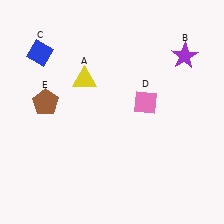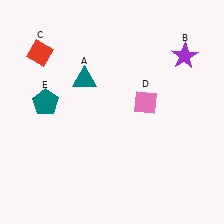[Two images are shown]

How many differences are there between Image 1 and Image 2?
There are 3 differences between the two images.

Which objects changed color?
A changed from yellow to teal. C changed from blue to red. E changed from brown to teal.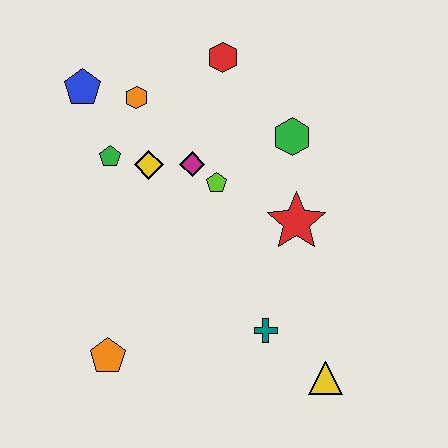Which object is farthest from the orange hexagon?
The yellow triangle is farthest from the orange hexagon.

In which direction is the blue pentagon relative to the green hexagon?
The blue pentagon is to the left of the green hexagon.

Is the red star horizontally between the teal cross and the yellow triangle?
Yes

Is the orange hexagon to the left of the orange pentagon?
No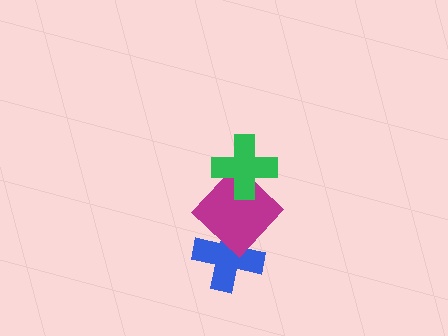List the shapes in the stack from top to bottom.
From top to bottom: the green cross, the magenta diamond, the blue cross.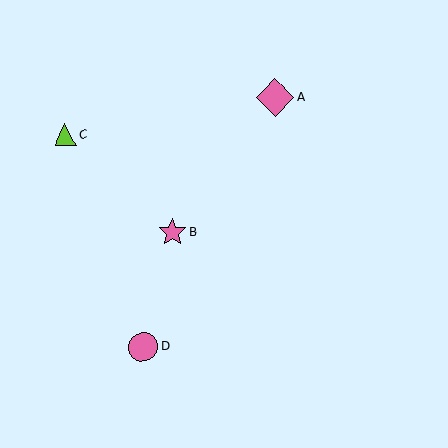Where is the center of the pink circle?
The center of the pink circle is at (144, 347).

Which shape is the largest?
The pink diamond (labeled A) is the largest.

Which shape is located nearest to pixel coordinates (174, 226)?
The pink star (labeled B) at (173, 232) is nearest to that location.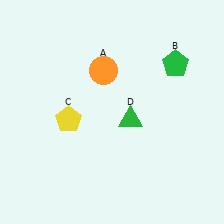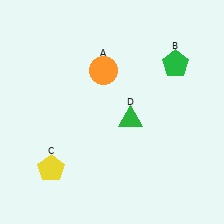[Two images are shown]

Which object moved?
The yellow pentagon (C) moved down.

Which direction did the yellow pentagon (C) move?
The yellow pentagon (C) moved down.